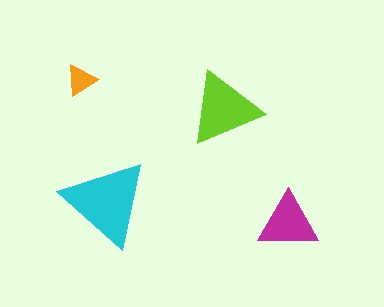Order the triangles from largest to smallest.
the cyan one, the lime one, the magenta one, the orange one.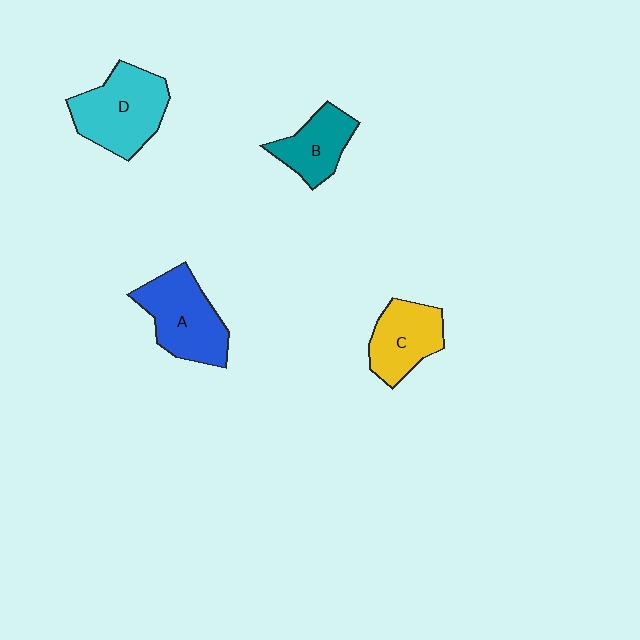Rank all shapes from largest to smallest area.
From largest to smallest: D (cyan), A (blue), C (yellow), B (teal).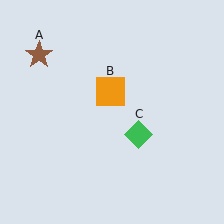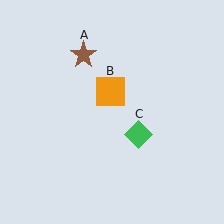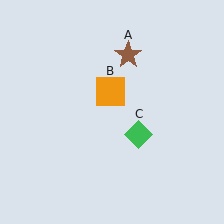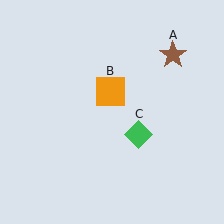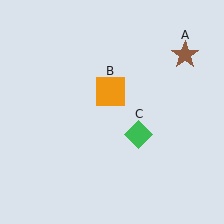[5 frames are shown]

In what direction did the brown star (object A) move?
The brown star (object A) moved right.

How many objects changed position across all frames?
1 object changed position: brown star (object A).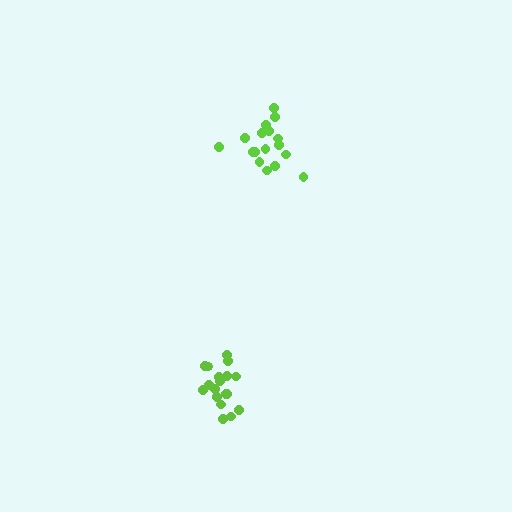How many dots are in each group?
Group 1: 17 dots, Group 2: 18 dots (35 total).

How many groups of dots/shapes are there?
There are 2 groups.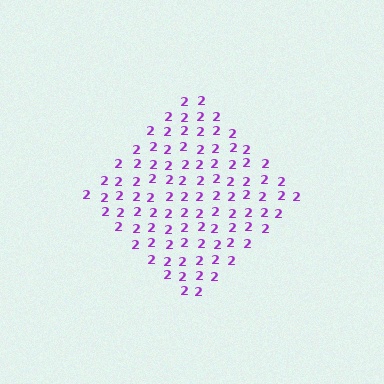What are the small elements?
The small elements are digit 2's.